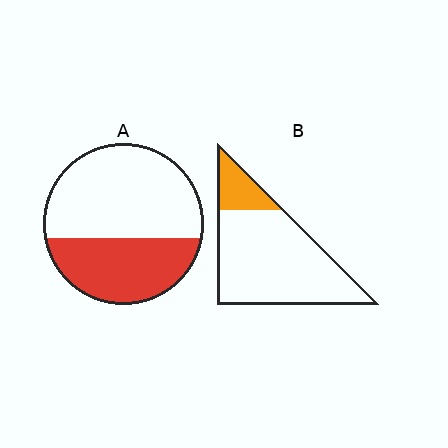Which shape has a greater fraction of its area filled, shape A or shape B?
Shape A.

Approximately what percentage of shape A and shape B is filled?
A is approximately 40% and B is approximately 15%.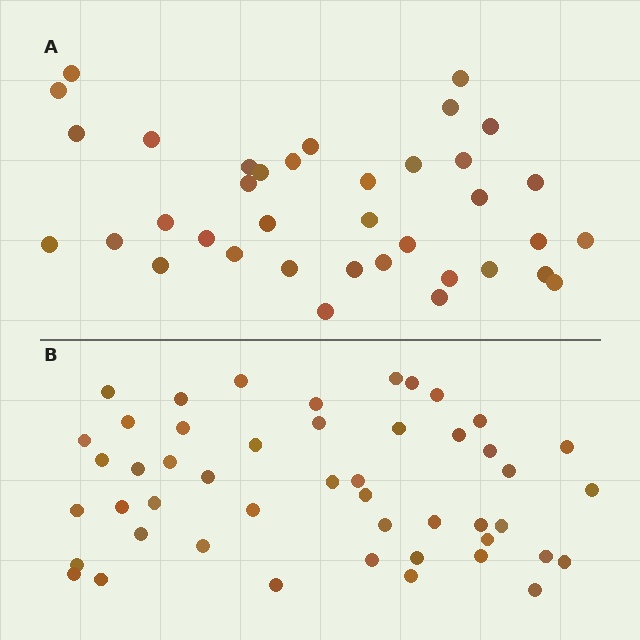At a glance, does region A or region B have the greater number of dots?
Region B (the bottom region) has more dots.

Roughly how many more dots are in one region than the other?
Region B has roughly 12 or so more dots than region A.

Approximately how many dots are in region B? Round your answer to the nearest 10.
About 50 dots. (The exact count is 48, which rounds to 50.)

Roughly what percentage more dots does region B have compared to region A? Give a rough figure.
About 30% more.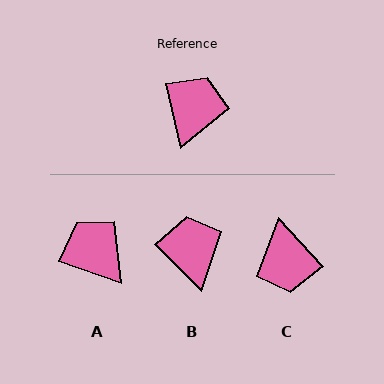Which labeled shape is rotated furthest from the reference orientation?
C, about 150 degrees away.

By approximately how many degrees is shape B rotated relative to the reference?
Approximately 32 degrees counter-clockwise.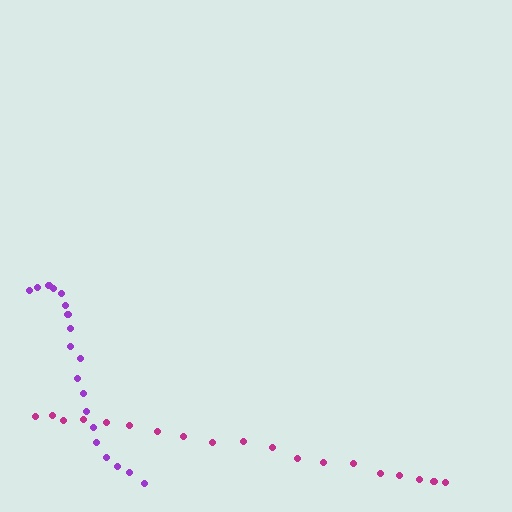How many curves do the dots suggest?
There are 2 distinct paths.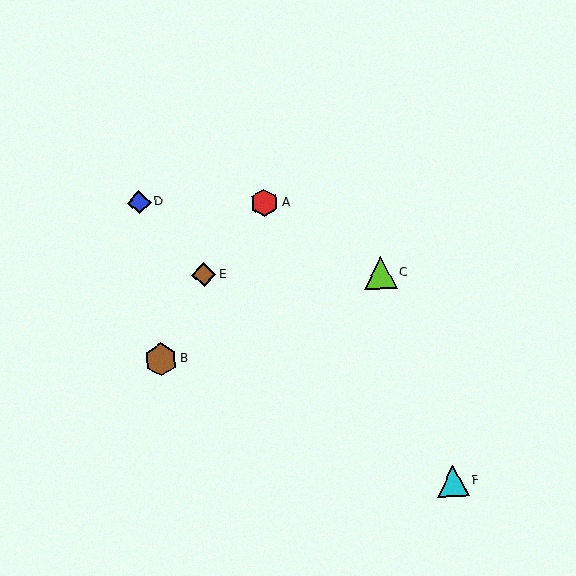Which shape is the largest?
The brown hexagon (labeled B) is the largest.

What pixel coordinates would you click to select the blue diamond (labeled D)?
Click at (139, 202) to select the blue diamond D.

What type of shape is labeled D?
Shape D is a blue diamond.